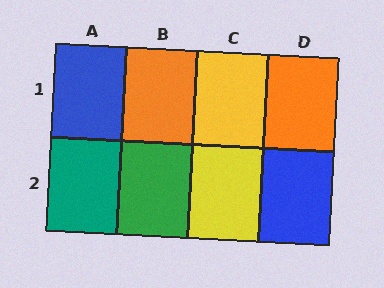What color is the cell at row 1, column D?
Orange.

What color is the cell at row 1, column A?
Blue.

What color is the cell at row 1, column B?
Orange.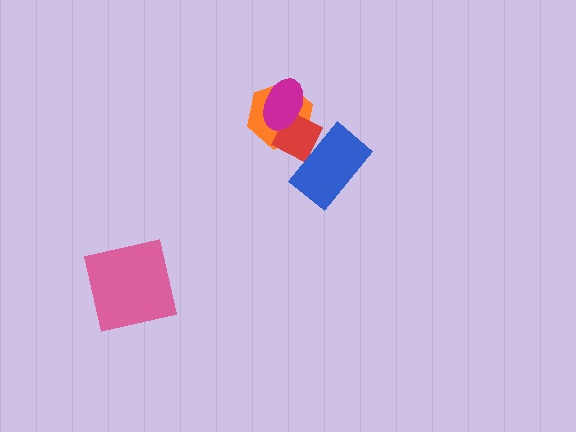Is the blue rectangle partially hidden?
No, no other shape covers it.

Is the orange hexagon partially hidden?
Yes, it is partially covered by another shape.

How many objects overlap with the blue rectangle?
1 object overlaps with the blue rectangle.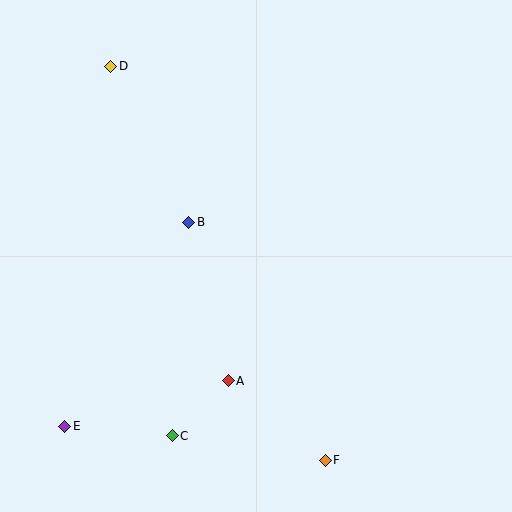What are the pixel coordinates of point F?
Point F is at (325, 460).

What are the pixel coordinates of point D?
Point D is at (111, 66).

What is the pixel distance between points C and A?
The distance between C and A is 78 pixels.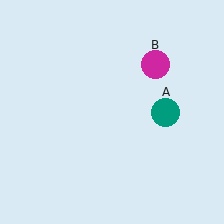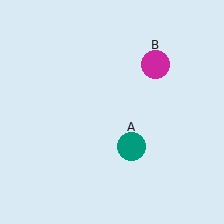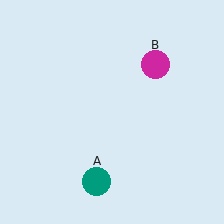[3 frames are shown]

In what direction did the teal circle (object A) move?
The teal circle (object A) moved down and to the left.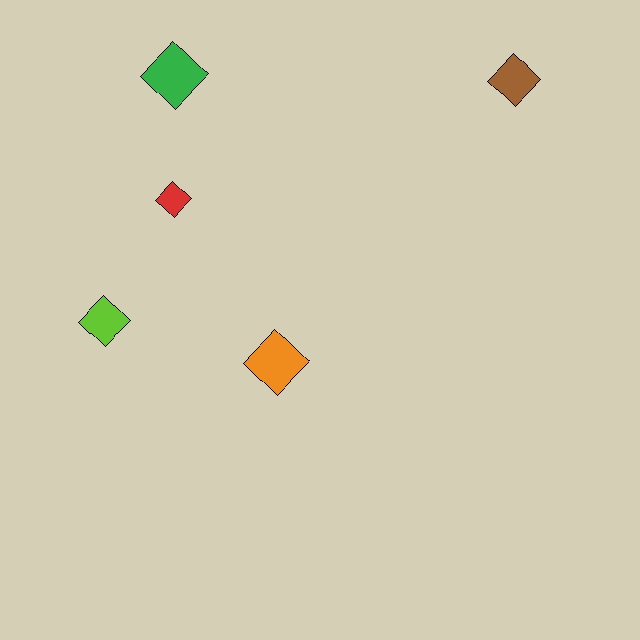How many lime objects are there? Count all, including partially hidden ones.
There is 1 lime object.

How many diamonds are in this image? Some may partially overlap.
There are 5 diamonds.